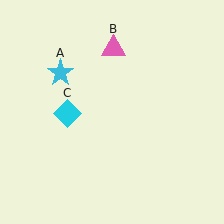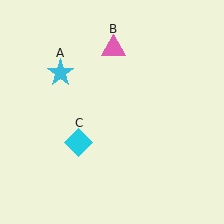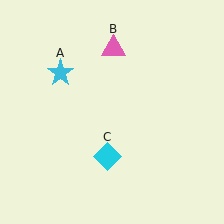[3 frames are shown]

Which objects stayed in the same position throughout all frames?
Cyan star (object A) and pink triangle (object B) remained stationary.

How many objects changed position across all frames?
1 object changed position: cyan diamond (object C).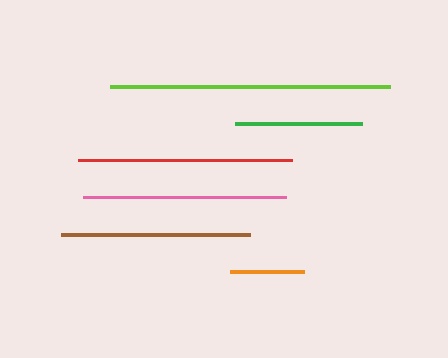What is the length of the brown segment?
The brown segment is approximately 189 pixels long.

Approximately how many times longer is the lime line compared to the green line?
The lime line is approximately 2.2 times the length of the green line.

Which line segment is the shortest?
The orange line is the shortest at approximately 74 pixels.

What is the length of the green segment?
The green segment is approximately 127 pixels long.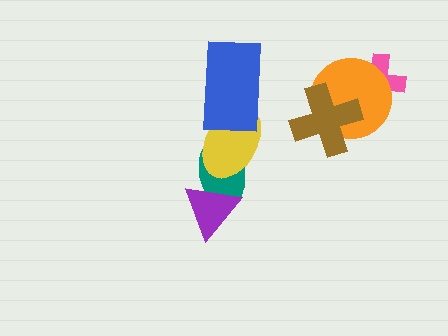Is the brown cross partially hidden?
No, no other shape covers it.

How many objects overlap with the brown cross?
1 object overlaps with the brown cross.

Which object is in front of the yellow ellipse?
The blue rectangle is in front of the yellow ellipse.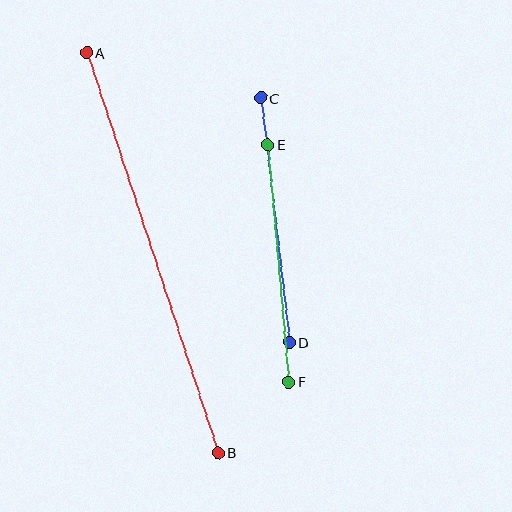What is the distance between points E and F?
The distance is approximately 239 pixels.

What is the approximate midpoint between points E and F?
The midpoint is at approximately (278, 263) pixels.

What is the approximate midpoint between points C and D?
The midpoint is at approximately (275, 220) pixels.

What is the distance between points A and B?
The distance is approximately 421 pixels.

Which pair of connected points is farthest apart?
Points A and B are farthest apart.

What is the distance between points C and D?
The distance is approximately 246 pixels.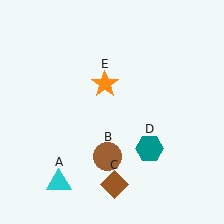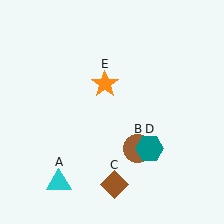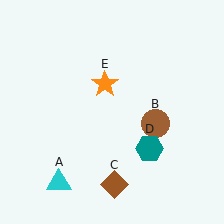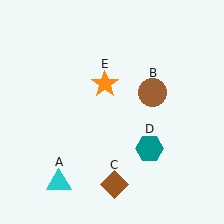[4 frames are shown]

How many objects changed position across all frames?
1 object changed position: brown circle (object B).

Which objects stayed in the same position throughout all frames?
Cyan triangle (object A) and brown diamond (object C) and teal hexagon (object D) and orange star (object E) remained stationary.